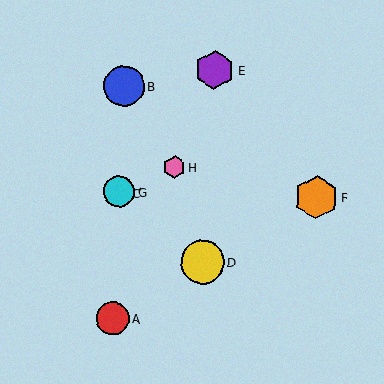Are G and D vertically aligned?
No, G is at x≈119 and D is at x≈202.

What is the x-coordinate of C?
Object C is at x≈119.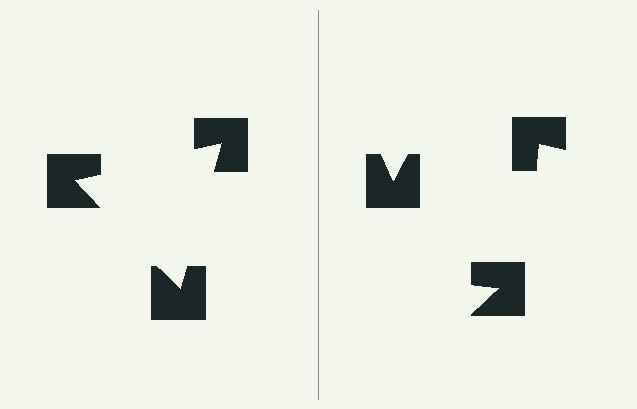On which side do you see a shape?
An illusory triangle appears on the left side. On the right side the wedge cuts are rotated, so no coherent shape forms.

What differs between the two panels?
The notched squares are positioned identically on both sides; only the wedge orientations differ. On the left they align to a triangle; on the right they are misaligned.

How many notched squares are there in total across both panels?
6 — 3 on each side.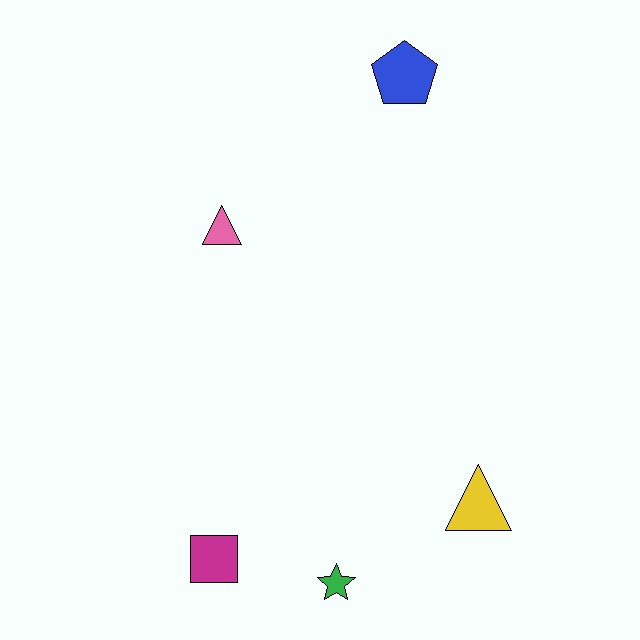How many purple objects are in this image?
There are no purple objects.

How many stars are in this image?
There is 1 star.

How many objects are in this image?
There are 5 objects.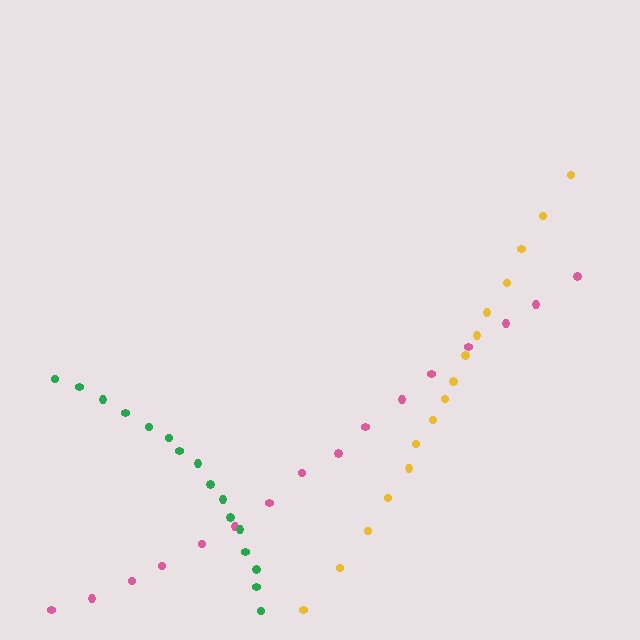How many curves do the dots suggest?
There are 3 distinct paths.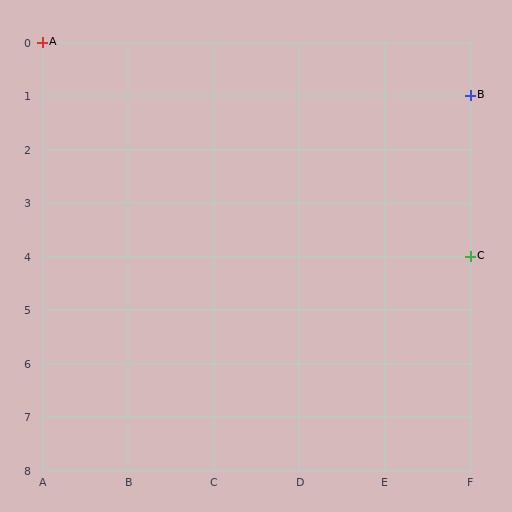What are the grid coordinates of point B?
Point B is at grid coordinates (F, 1).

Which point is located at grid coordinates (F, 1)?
Point B is at (F, 1).